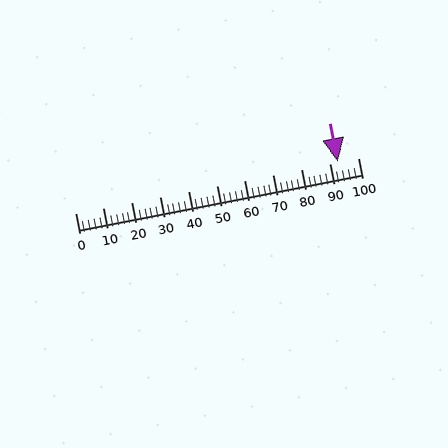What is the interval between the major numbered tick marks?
The major tick marks are spaced 10 units apart.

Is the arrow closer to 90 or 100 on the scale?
The arrow is closer to 90.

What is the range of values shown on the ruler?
The ruler shows values from 0 to 100.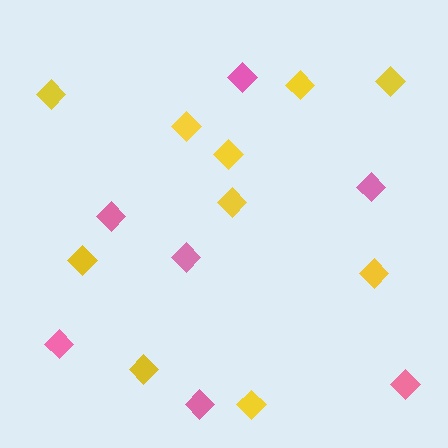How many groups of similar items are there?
There are 2 groups: one group of pink diamonds (7) and one group of yellow diamonds (10).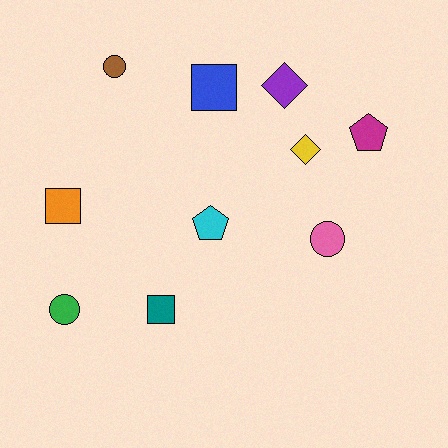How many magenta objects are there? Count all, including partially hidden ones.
There is 1 magenta object.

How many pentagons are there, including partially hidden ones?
There are 2 pentagons.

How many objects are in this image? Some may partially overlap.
There are 10 objects.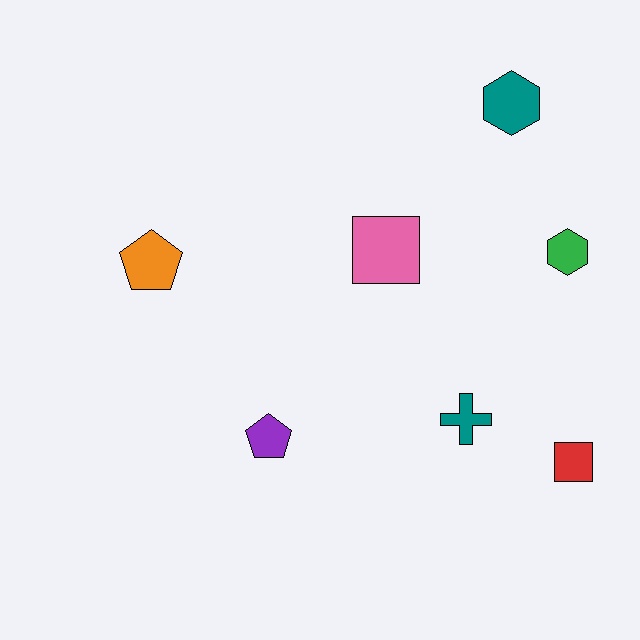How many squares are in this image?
There are 2 squares.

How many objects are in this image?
There are 7 objects.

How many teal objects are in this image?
There are 2 teal objects.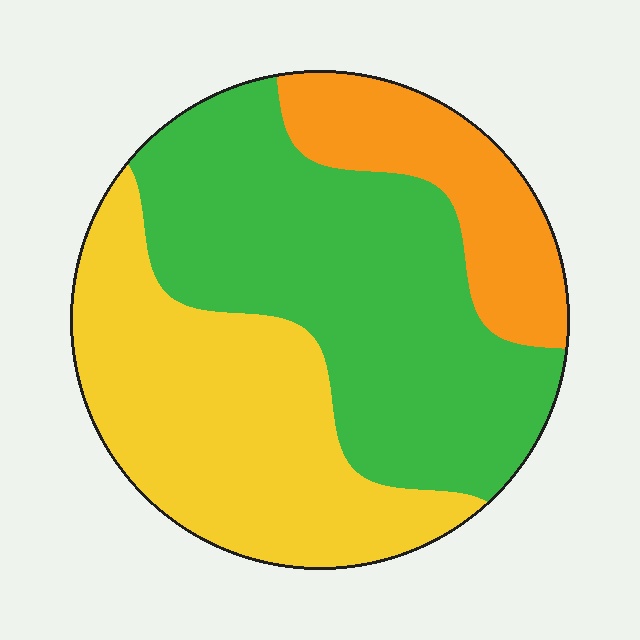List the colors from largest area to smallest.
From largest to smallest: green, yellow, orange.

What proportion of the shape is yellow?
Yellow covers 37% of the shape.